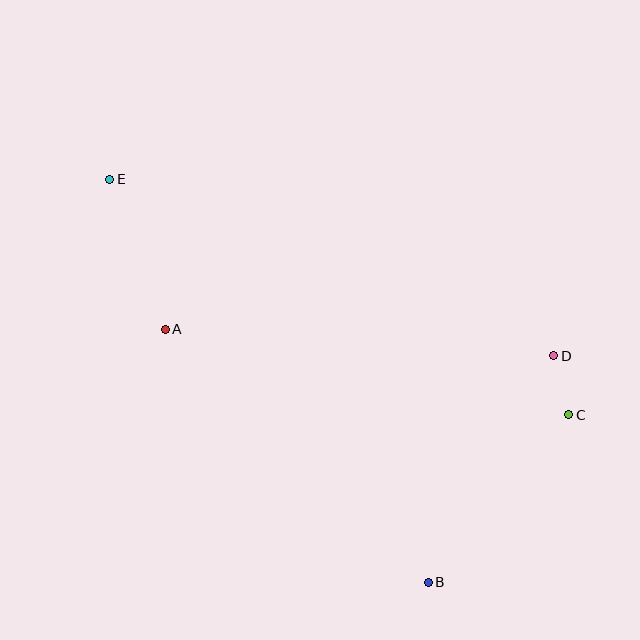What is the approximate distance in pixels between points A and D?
The distance between A and D is approximately 389 pixels.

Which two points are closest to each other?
Points C and D are closest to each other.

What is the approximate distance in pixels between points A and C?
The distance between A and C is approximately 412 pixels.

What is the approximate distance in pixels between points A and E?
The distance between A and E is approximately 160 pixels.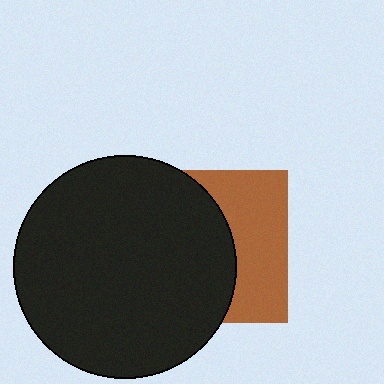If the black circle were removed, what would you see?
You would see the complete brown square.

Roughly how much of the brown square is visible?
A small part of it is visible (roughly 41%).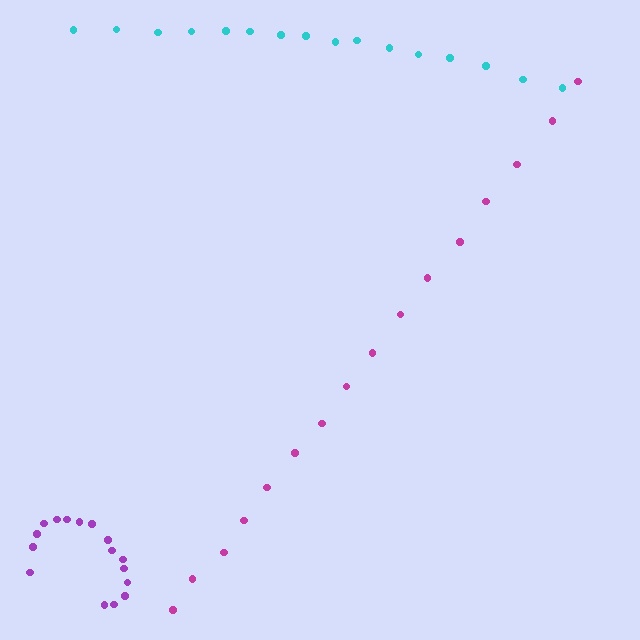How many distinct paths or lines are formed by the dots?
There are 3 distinct paths.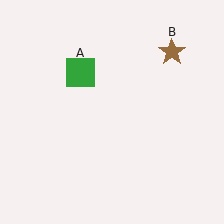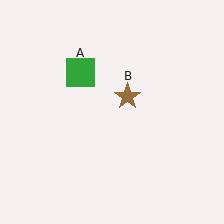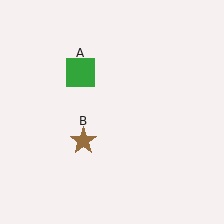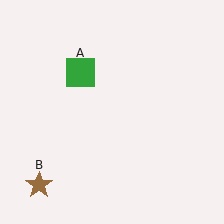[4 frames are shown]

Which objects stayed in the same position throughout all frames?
Green square (object A) remained stationary.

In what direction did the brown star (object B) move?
The brown star (object B) moved down and to the left.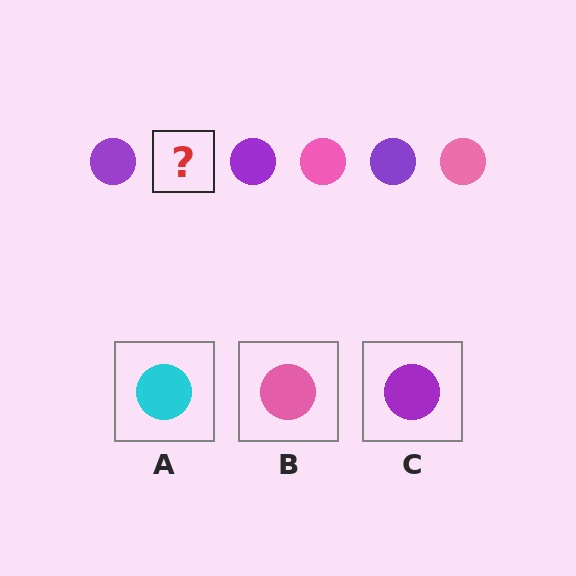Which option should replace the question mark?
Option B.